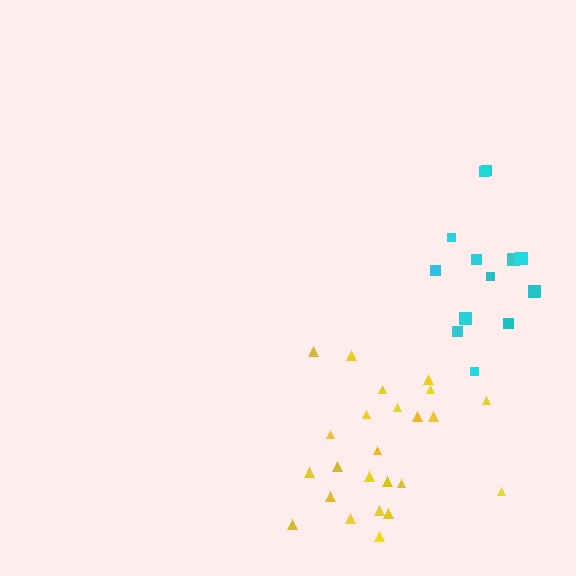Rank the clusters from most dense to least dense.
yellow, cyan.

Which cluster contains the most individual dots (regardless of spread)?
Yellow (24).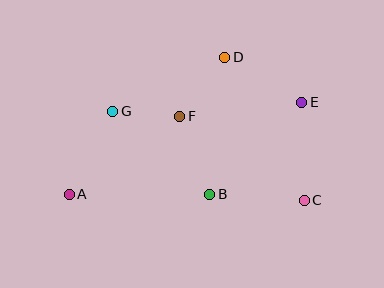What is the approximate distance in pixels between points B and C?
The distance between B and C is approximately 95 pixels.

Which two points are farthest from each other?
Points A and E are farthest from each other.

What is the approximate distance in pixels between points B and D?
The distance between B and D is approximately 138 pixels.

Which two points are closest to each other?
Points F and G are closest to each other.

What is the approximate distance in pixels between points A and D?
The distance between A and D is approximately 207 pixels.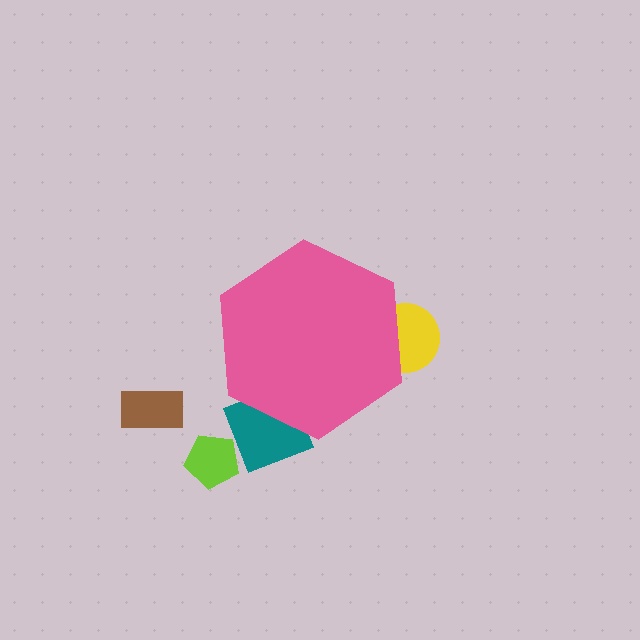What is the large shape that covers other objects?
A pink hexagon.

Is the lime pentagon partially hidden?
No, the lime pentagon is fully visible.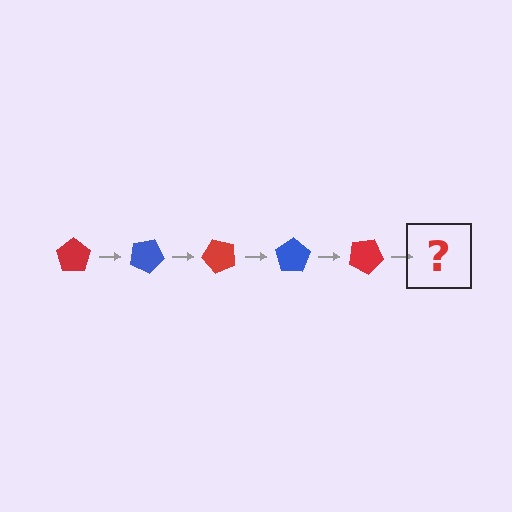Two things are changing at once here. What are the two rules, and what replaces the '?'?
The two rules are that it rotates 25 degrees each step and the color cycles through red and blue. The '?' should be a blue pentagon, rotated 125 degrees from the start.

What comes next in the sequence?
The next element should be a blue pentagon, rotated 125 degrees from the start.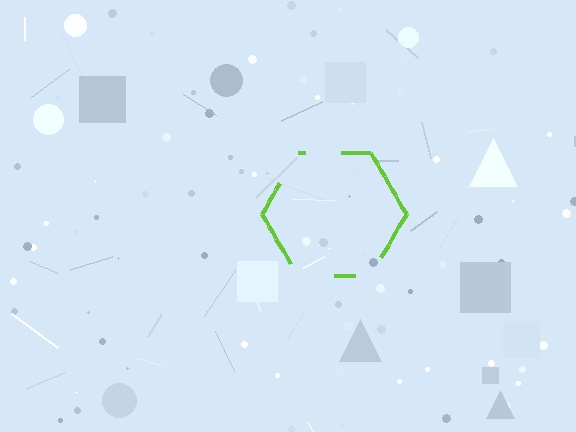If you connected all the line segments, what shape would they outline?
They would outline a hexagon.